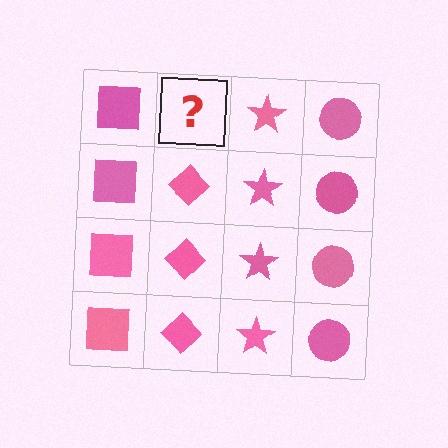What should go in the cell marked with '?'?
The missing cell should contain a pink diamond.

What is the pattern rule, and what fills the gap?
The rule is that each column has a consistent shape. The gap should be filled with a pink diamond.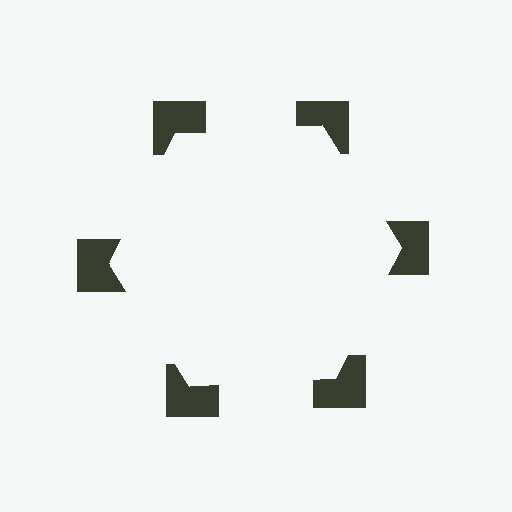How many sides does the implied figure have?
6 sides.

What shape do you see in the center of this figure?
An illusory hexagon — its edges are inferred from the aligned wedge cuts in the notched squares, not physically drawn.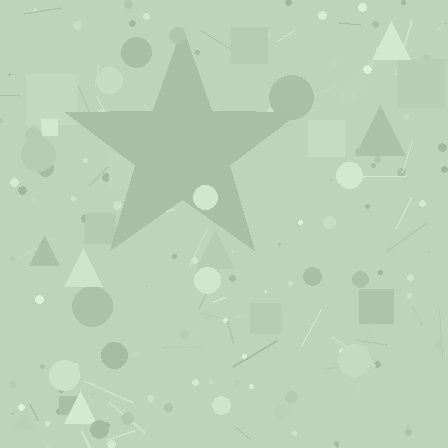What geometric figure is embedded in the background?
A star is embedded in the background.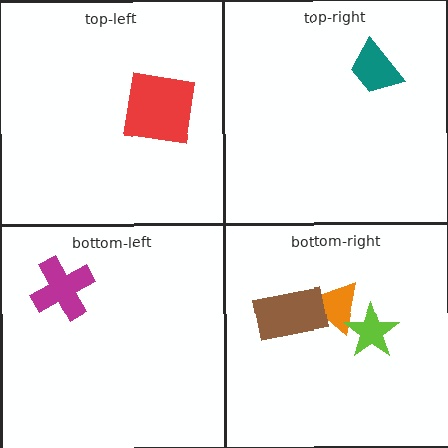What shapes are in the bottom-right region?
The orange triangle, the lime star, the brown rectangle.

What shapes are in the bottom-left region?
The magenta cross.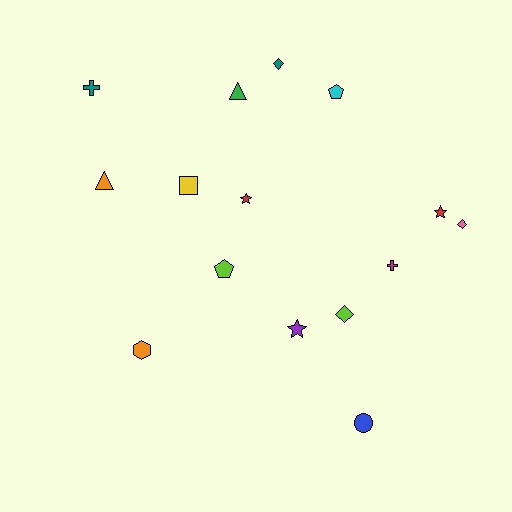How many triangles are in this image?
There are 2 triangles.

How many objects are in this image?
There are 15 objects.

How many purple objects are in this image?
There is 1 purple object.